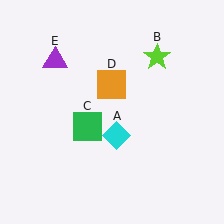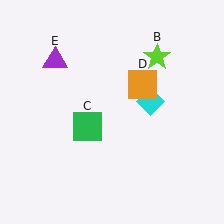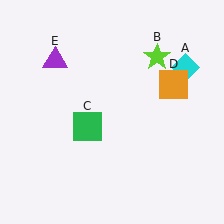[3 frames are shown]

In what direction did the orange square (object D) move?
The orange square (object D) moved right.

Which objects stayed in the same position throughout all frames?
Lime star (object B) and green square (object C) and purple triangle (object E) remained stationary.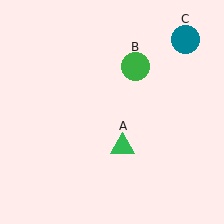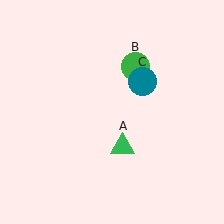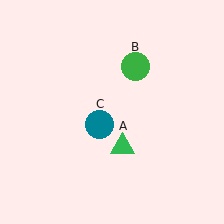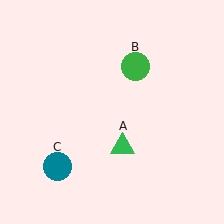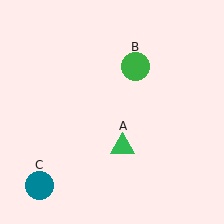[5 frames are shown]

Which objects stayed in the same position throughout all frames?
Green triangle (object A) and green circle (object B) remained stationary.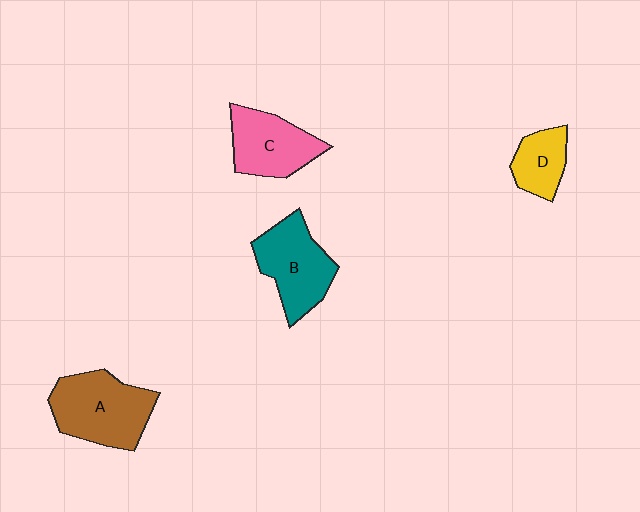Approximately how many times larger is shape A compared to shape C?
Approximately 1.3 times.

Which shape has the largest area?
Shape A (brown).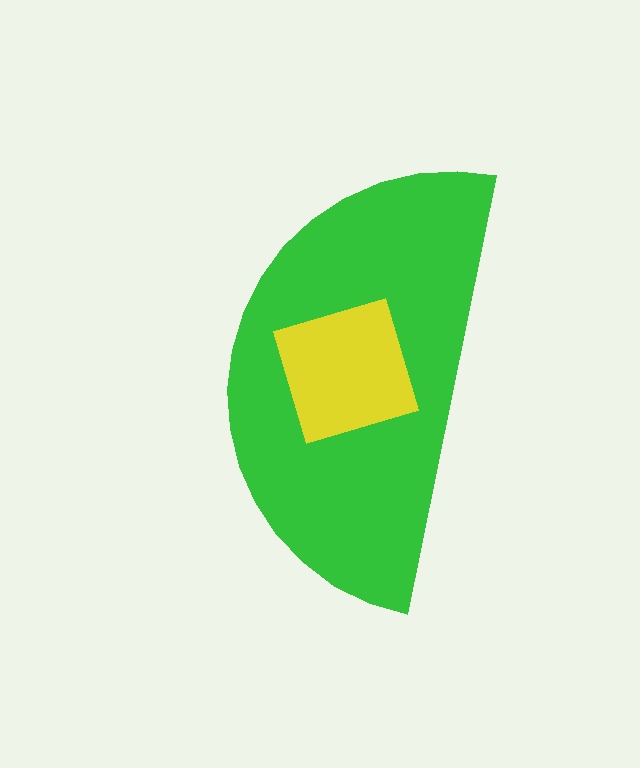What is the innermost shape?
The yellow square.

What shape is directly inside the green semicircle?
The yellow square.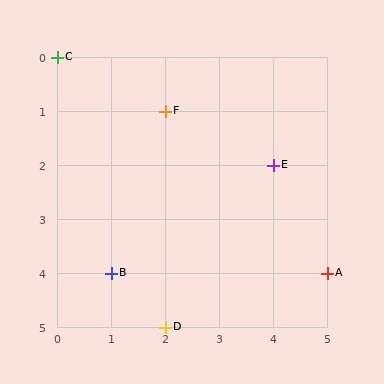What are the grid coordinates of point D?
Point D is at grid coordinates (2, 5).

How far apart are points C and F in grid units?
Points C and F are 2 columns and 1 row apart (about 2.2 grid units diagonally).